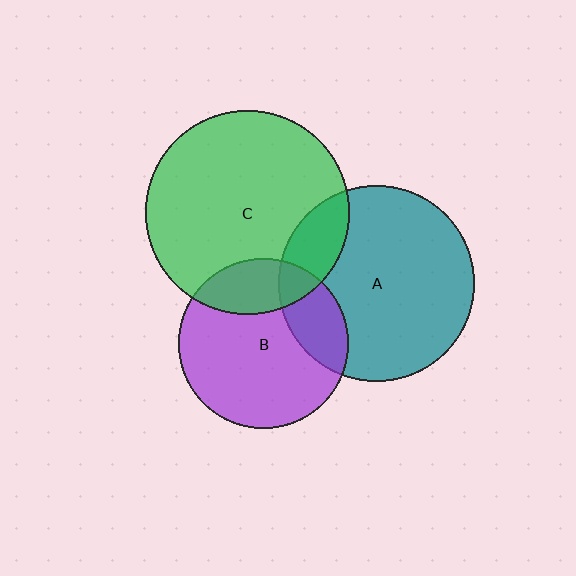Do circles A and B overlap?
Yes.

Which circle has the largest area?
Circle C (green).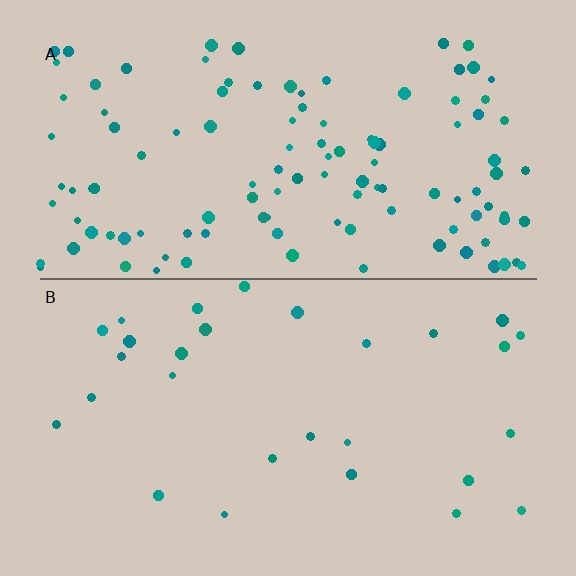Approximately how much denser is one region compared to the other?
Approximately 4.0× — region A over region B.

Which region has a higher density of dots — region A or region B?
A (the top).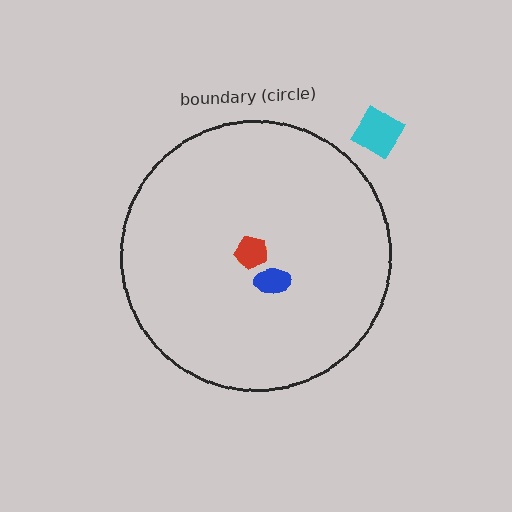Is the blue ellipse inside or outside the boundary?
Inside.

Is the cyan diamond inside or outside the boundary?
Outside.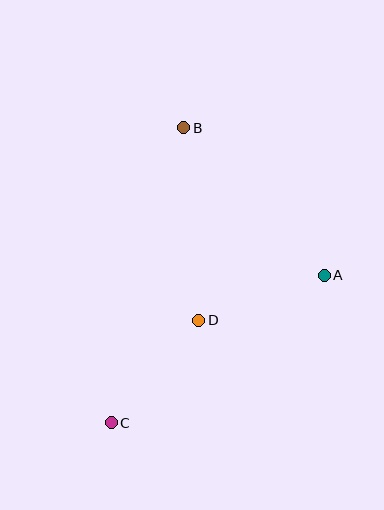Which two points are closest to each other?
Points A and D are closest to each other.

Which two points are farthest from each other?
Points B and C are farthest from each other.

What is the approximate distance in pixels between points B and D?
The distance between B and D is approximately 193 pixels.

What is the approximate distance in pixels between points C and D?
The distance between C and D is approximately 135 pixels.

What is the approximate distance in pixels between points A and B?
The distance between A and B is approximately 204 pixels.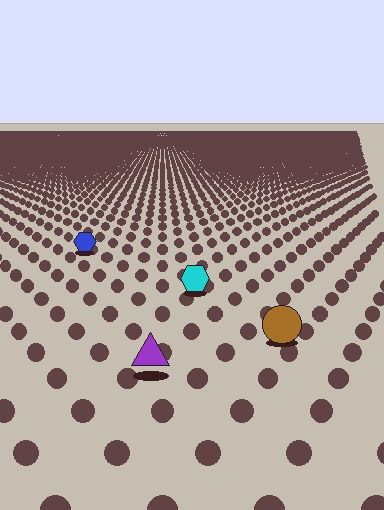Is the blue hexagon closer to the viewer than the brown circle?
No. The brown circle is closer — you can tell from the texture gradient: the ground texture is coarser near it.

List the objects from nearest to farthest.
From nearest to farthest: the purple triangle, the brown circle, the cyan hexagon, the blue hexagon.